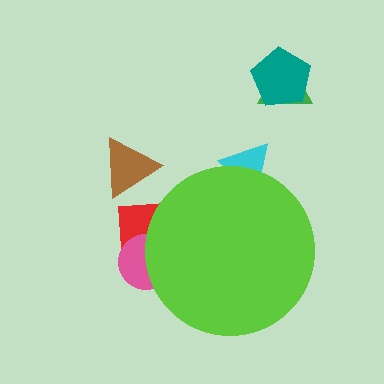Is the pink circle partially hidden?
Yes, the pink circle is partially hidden behind the lime circle.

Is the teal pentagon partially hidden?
No, the teal pentagon is fully visible.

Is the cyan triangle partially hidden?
Yes, the cyan triangle is partially hidden behind the lime circle.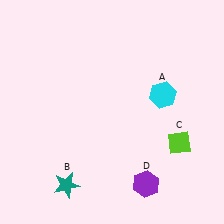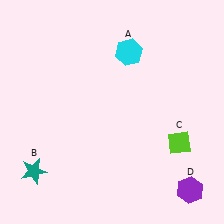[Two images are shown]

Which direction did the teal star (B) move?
The teal star (B) moved left.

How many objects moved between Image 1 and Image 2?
3 objects moved between the two images.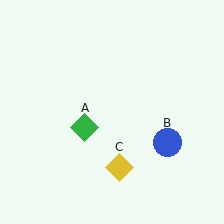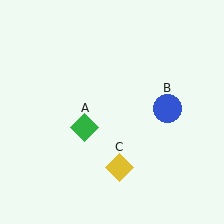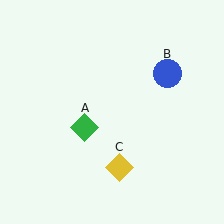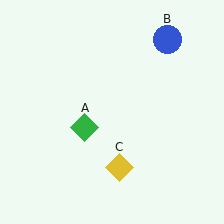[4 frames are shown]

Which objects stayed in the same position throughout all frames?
Green diamond (object A) and yellow diamond (object C) remained stationary.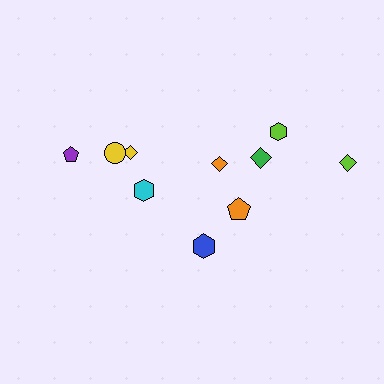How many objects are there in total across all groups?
There are 10 objects.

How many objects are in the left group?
There are 4 objects.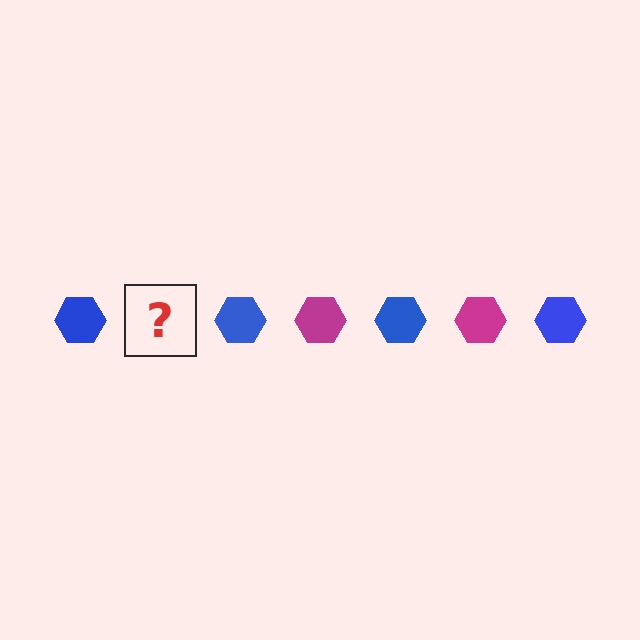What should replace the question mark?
The question mark should be replaced with a magenta hexagon.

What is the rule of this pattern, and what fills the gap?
The rule is that the pattern cycles through blue, magenta hexagons. The gap should be filled with a magenta hexagon.